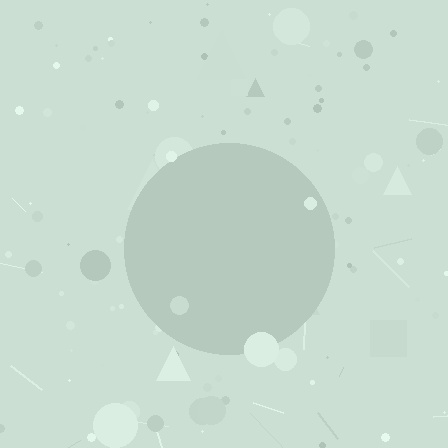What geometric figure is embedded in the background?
A circle is embedded in the background.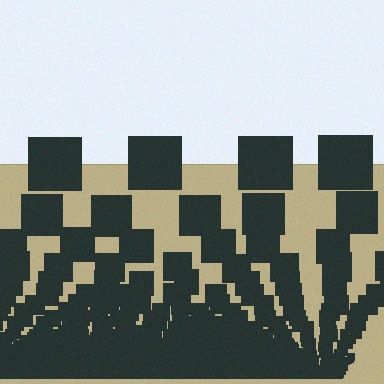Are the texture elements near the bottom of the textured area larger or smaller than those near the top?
Smaller. The gradient is inverted — elements near the bottom are smaller and denser.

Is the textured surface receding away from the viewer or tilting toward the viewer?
The surface appears to tilt toward the viewer. Texture elements get larger and sparser toward the top.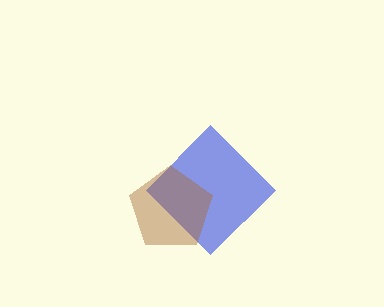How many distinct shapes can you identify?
There are 2 distinct shapes: a blue diamond, a brown pentagon.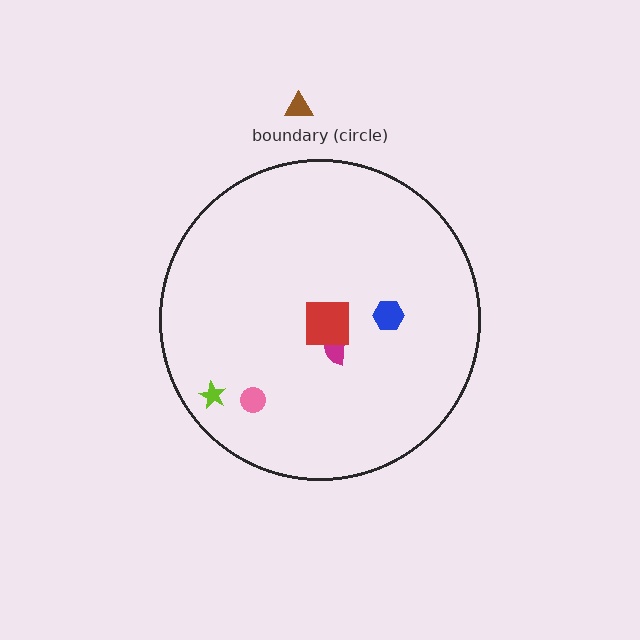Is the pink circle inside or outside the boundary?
Inside.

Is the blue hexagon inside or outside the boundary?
Inside.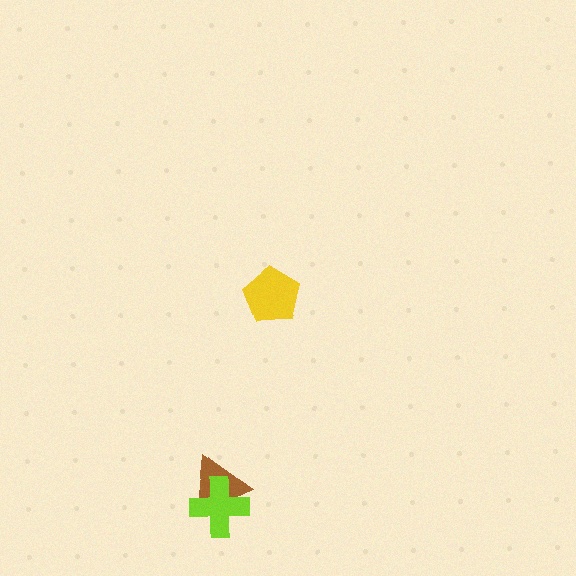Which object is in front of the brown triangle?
The lime cross is in front of the brown triangle.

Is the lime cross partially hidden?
No, no other shape covers it.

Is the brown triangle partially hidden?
Yes, it is partially covered by another shape.